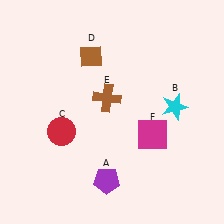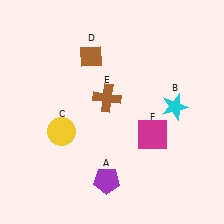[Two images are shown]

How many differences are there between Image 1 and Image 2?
There is 1 difference between the two images.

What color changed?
The circle (C) changed from red in Image 1 to yellow in Image 2.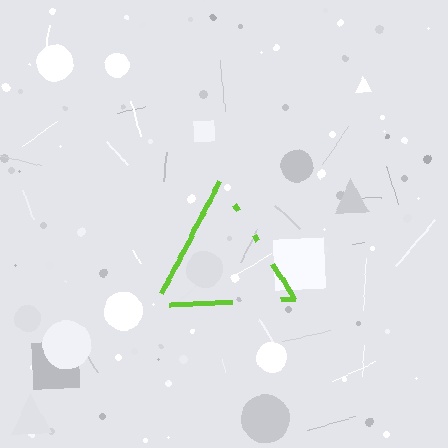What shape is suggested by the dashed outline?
The dashed outline suggests a triangle.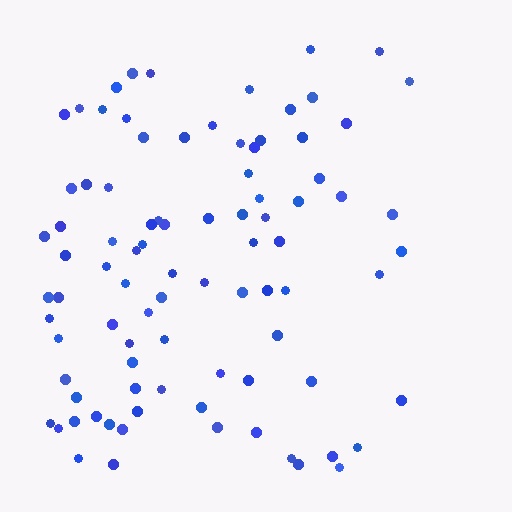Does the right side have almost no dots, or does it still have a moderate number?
Still a moderate number, just noticeably fewer than the left.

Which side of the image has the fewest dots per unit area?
The right.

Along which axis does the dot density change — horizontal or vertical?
Horizontal.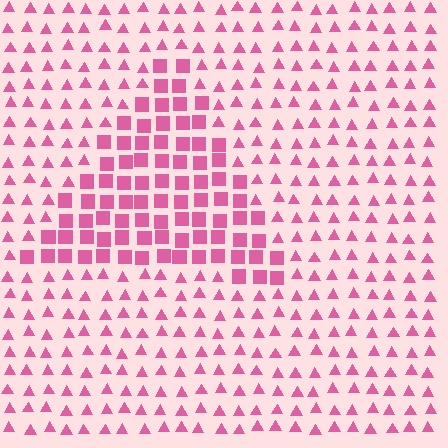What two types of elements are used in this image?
The image uses squares inside the triangle region and triangles outside it.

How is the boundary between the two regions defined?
The boundary is defined by a change in element shape: squares inside vs. triangles outside. All elements share the same color and spacing.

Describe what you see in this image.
The image is filled with small pink elements arranged in a uniform grid. A triangle-shaped region contains squares, while the surrounding area contains triangles. The boundary is defined purely by the change in element shape.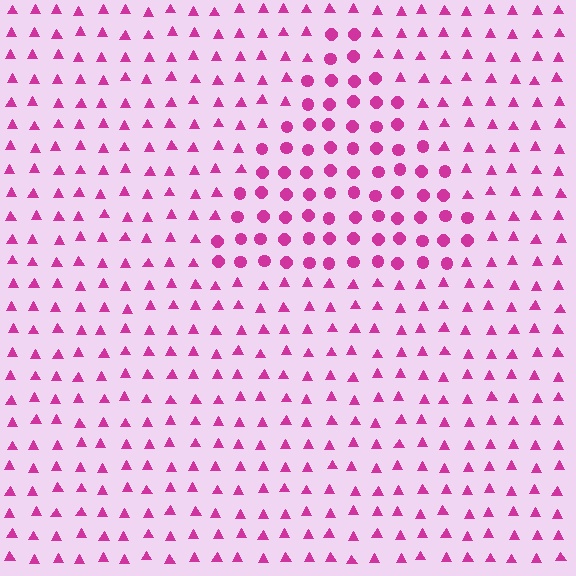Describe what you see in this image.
The image is filled with small magenta elements arranged in a uniform grid. A triangle-shaped region contains circles, while the surrounding area contains triangles. The boundary is defined purely by the change in element shape.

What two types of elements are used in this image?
The image uses circles inside the triangle region and triangles outside it.